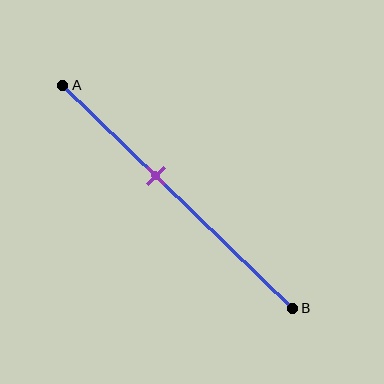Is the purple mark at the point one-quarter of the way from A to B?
No, the mark is at about 40% from A, not at the 25% one-quarter point.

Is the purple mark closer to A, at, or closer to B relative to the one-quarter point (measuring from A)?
The purple mark is closer to point B than the one-quarter point of segment AB.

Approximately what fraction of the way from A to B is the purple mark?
The purple mark is approximately 40% of the way from A to B.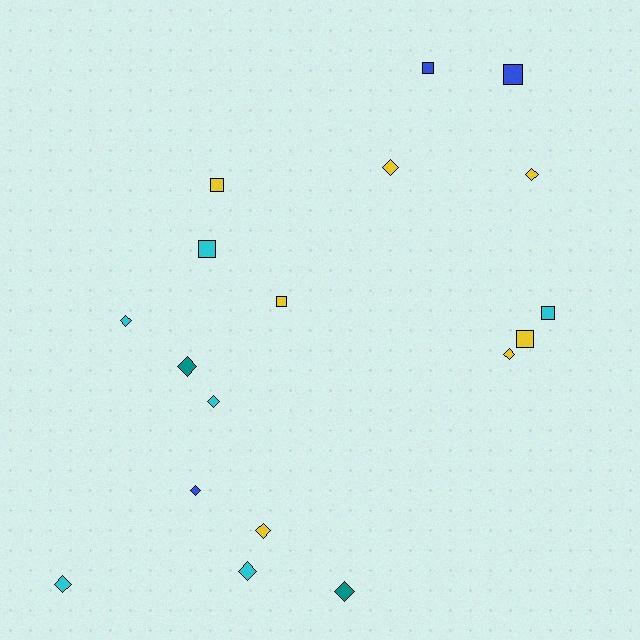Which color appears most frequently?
Yellow, with 7 objects.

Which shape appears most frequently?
Diamond, with 11 objects.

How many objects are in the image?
There are 18 objects.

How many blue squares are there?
There are 2 blue squares.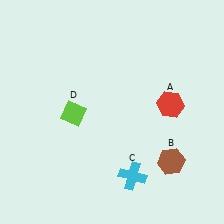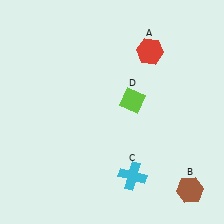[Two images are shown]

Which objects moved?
The objects that moved are: the red hexagon (A), the brown hexagon (B), the lime diamond (D).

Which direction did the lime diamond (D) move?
The lime diamond (D) moved right.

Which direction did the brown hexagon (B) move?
The brown hexagon (B) moved down.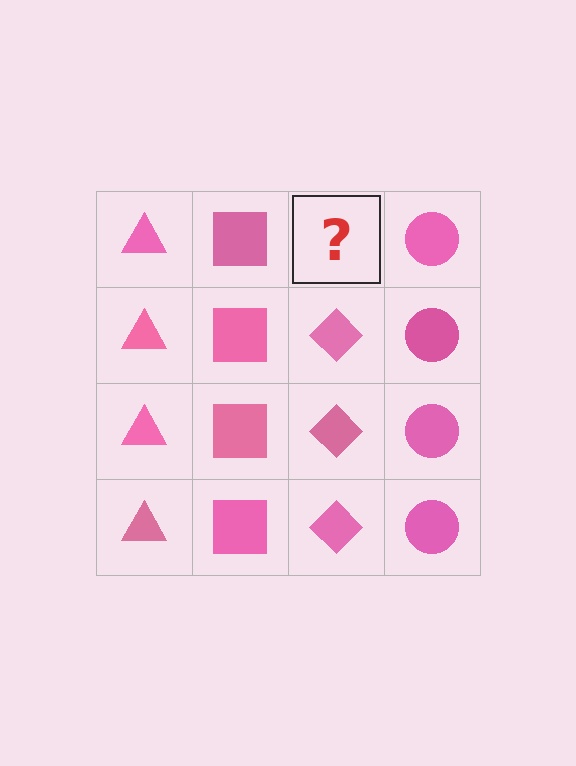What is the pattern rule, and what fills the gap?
The rule is that each column has a consistent shape. The gap should be filled with a pink diamond.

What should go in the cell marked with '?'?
The missing cell should contain a pink diamond.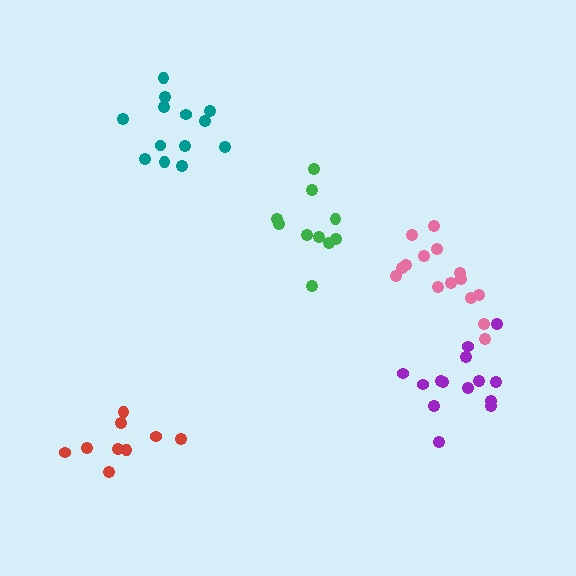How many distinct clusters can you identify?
There are 5 distinct clusters.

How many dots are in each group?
Group 1: 9 dots, Group 2: 10 dots, Group 3: 15 dots, Group 4: 13 dots, Group 5: 14 dots (61 total).